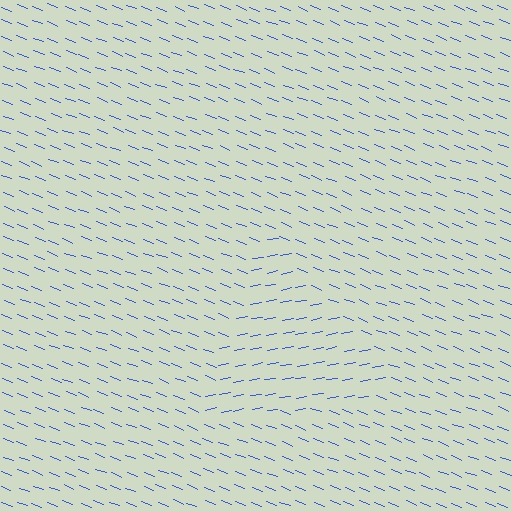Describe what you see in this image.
The image is filled with small blue line segments. A triangle region in the image has lines oriented differently from the surrounding lines, creating a visible texture boundary.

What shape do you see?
I see a triangle.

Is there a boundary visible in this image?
Yes, there is a texture boundary formed by a change in line orientation.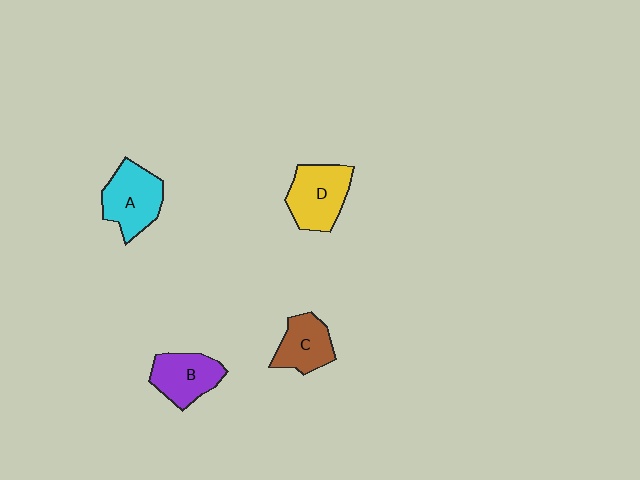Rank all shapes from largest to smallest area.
From largest to smallest: D (yellow), A (cyan), B (purple), C (brown).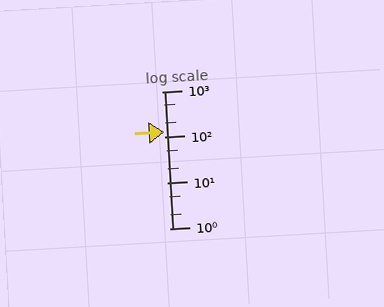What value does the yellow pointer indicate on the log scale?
The pointer indicates approximately 130.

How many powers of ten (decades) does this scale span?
The scale spans 3 decades, from 1 to 1000.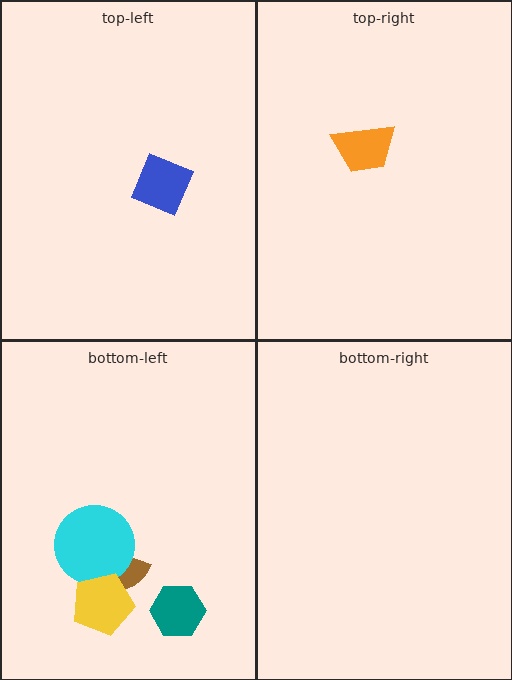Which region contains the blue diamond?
The top-left region.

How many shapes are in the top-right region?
1.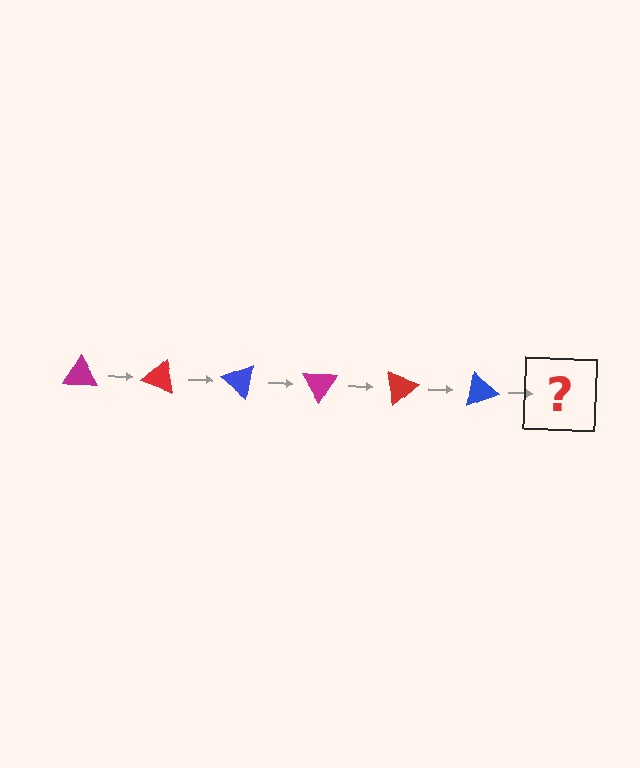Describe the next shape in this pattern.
It should be a magenta triangle, rotated 120 degrees from the start.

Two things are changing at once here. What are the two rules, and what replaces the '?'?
The two rules are that it rotates 20 degrees each step and the color cycles through magenta, red, and blue. The '?' should be a magenta triangle, rotated 120 degrees from the start.